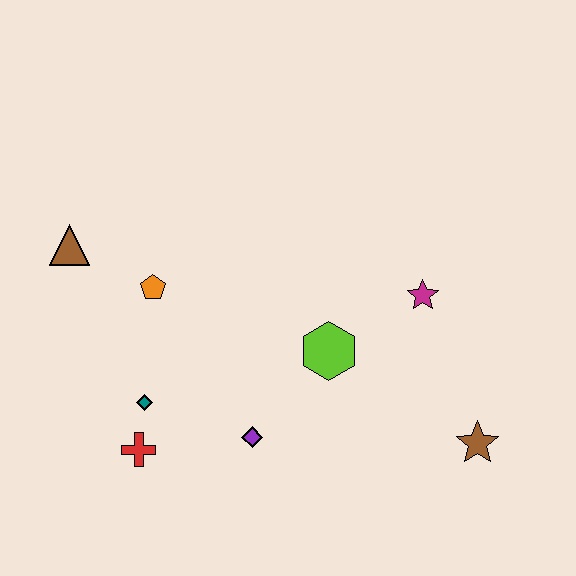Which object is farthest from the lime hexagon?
The brown triangle is farthest from the lime hexagon.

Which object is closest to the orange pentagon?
The brown triangle is closest to the orange pentagon.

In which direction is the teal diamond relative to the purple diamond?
The teal diamond is to the left of the purple diamond.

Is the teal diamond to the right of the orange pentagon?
No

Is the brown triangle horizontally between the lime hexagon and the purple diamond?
No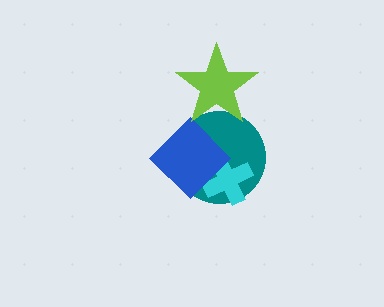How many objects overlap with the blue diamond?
2 objects overlap with the blue diamond.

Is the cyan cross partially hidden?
Yes, it is partially covered by another shape.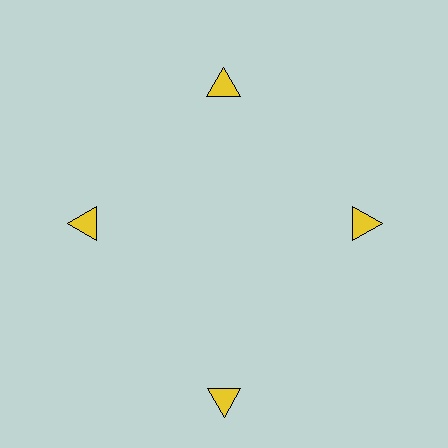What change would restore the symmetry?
The symmetry would be restored by moving it inward, back onto the ring so that all 4 triangles sit at equal angles and equal distance from the center.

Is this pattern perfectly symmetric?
No. The 4 yellow triangles are arranged in a ring, but one element near the 6 o'clock position is pushed outward from the center, breaking the 4-fold rotational symmetry.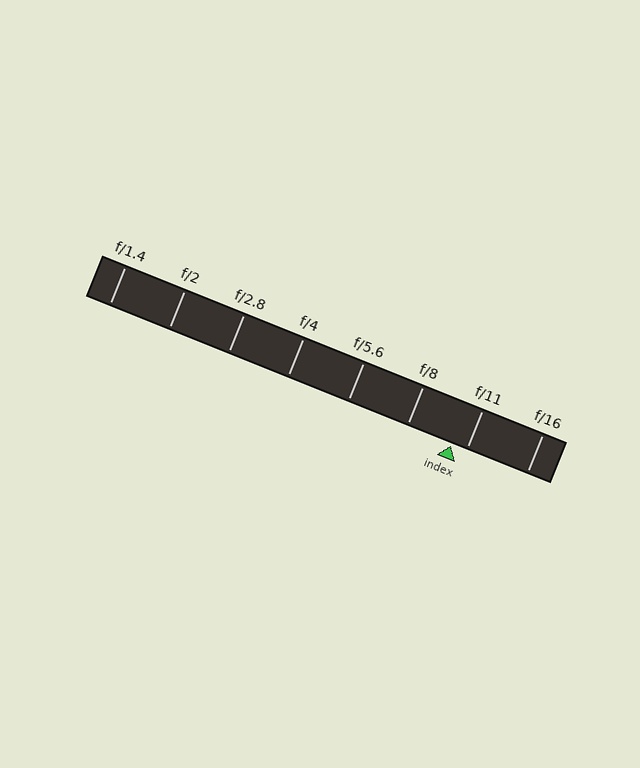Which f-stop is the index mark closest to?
The index mark is closest to f/11.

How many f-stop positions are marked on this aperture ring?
There are 8 f-stop positions marked.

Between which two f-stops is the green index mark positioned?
The index mark is between f/8 and f/11.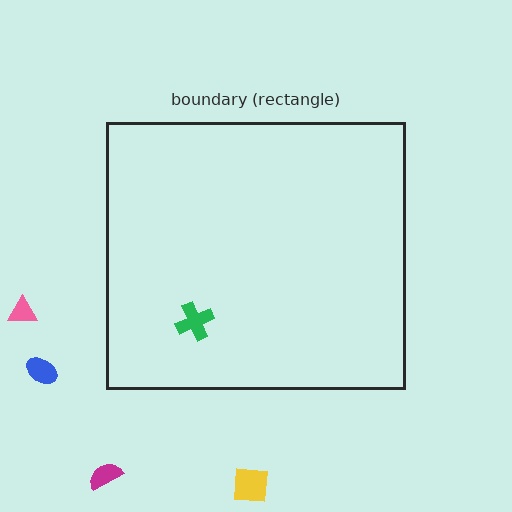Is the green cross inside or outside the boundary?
Inside.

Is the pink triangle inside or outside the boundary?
Outside.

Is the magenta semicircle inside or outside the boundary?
Outside.